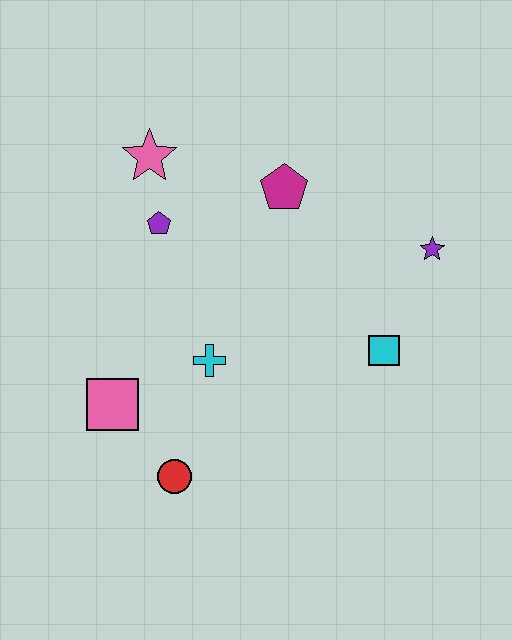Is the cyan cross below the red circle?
No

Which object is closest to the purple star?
The cyan square is closest to the purple star.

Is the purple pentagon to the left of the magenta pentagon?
Yes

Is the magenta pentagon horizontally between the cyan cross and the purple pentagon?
No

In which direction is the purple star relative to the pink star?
The purple star is to the right of the pink star.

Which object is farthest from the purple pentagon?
The purple star is farthest from the purple pentagon.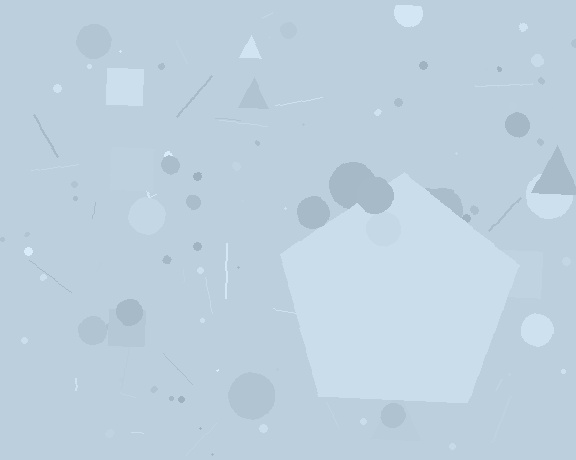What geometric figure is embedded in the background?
A pentagon is embedded in the background.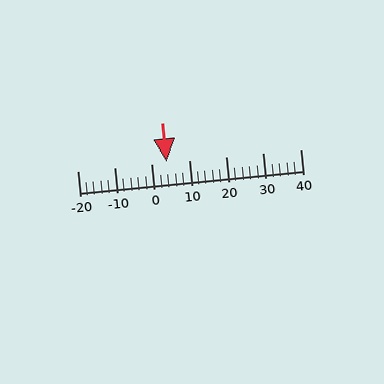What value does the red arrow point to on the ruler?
The red arrow points to approximately 4.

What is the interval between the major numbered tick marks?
The major tick marks are spaced 10 units apart.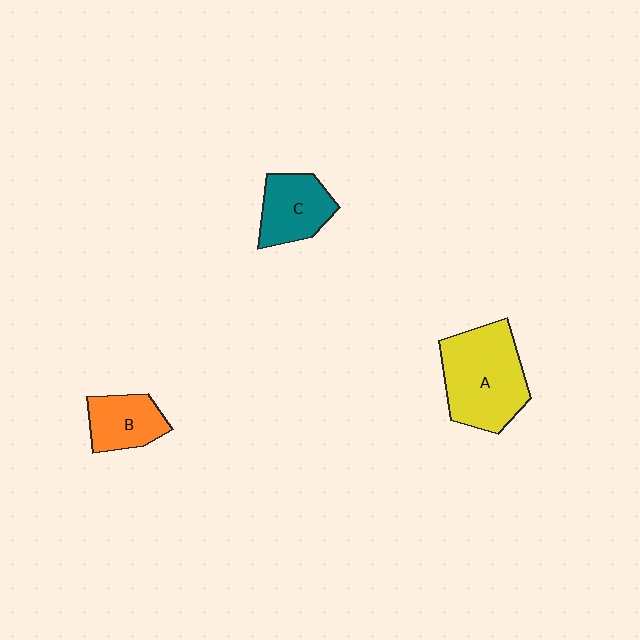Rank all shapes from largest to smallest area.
From largest to smallest: A (yellow), C (teal), B (orange).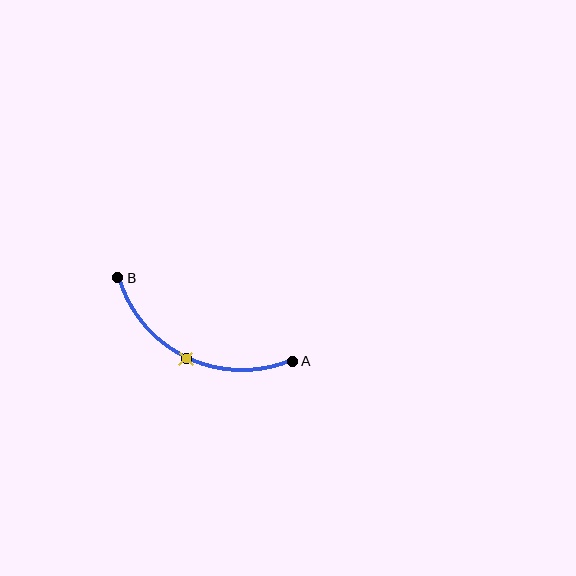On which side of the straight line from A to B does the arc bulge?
The arc bulges below the straight line connecting A and B.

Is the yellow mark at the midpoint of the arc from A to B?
Yes. The yellow mark lies on the arc at equal arc-length from both A and B — it is the arc midpoint.